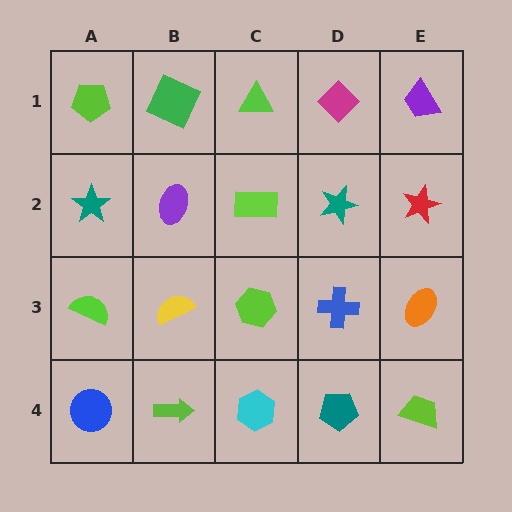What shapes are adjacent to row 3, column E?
A red star (row 2, column E), a lime trapezoid (row 4, column E), a blue cross (row 3, column D).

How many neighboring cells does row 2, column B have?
4.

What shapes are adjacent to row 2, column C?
A lime triangle (row 1, column C), a lime hexagon (row 3, column C), a purple ellipse (row 2, column B), a teal star (row 2, column D).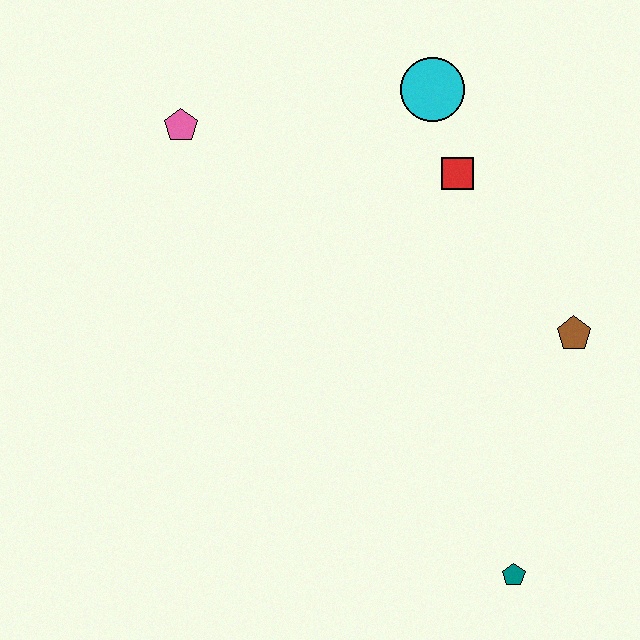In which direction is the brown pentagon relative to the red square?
The brown pentagon is below the red square.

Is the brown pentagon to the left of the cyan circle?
No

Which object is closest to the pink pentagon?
The cyan circle is closest to the pink pentagon.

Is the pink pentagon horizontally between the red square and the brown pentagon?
No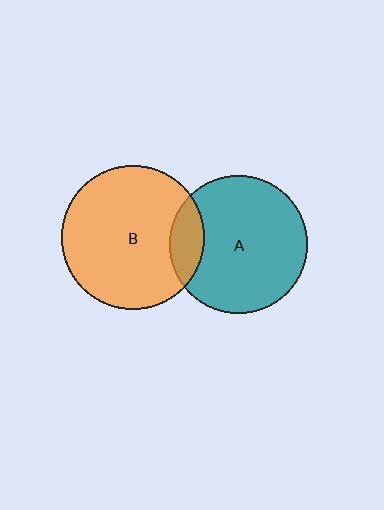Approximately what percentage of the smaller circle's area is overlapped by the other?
Approximately 15%.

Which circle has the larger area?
Circle B (orange).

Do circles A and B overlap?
Yes.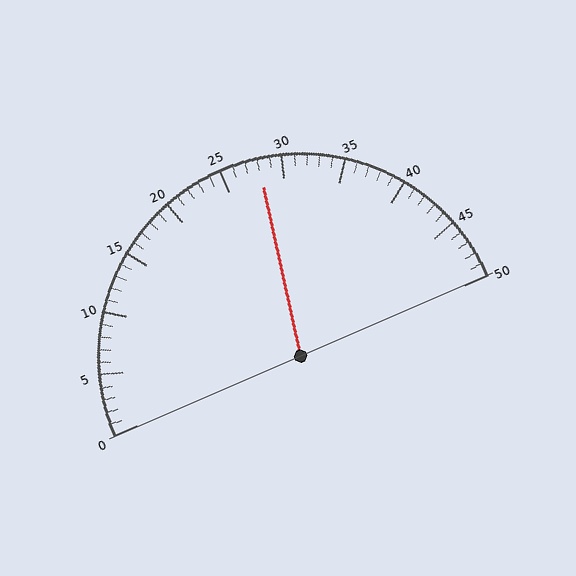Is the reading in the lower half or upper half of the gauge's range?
The reading is in the upper half of the range (0 to 50).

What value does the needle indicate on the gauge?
The needle indicates approximately 28.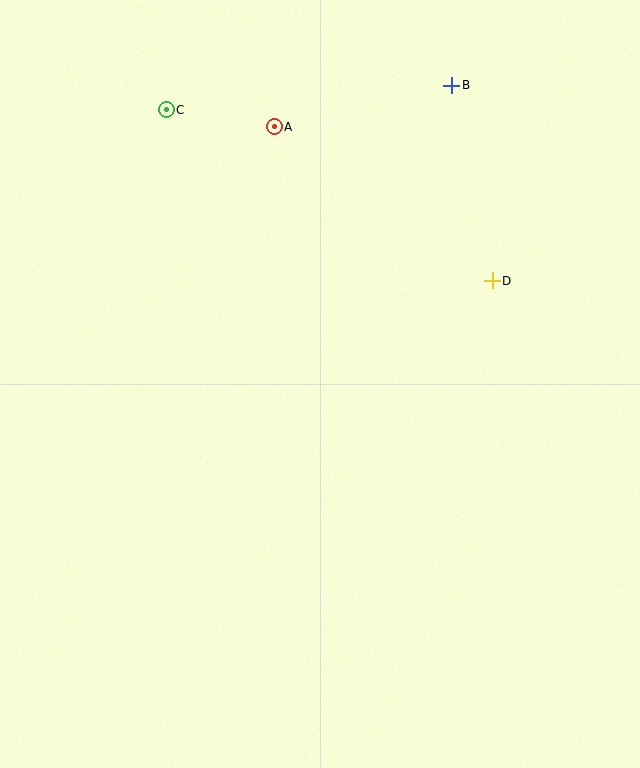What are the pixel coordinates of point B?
Point B is at (452, 85).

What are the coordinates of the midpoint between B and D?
The midpoint between B and D is at (472, 183).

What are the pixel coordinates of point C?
Point C is at (166, 110).